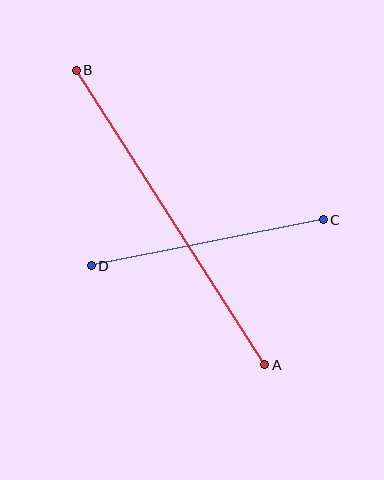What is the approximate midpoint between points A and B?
The midpoint is at approximately (170, 217) pixels.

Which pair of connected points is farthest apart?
Points A and B are farthest apart.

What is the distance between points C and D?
The distance is approximately 237 pixels.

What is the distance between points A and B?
The distance is approximately 350 pixels.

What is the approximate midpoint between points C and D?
The midpoint is at approximately (207, 243) pixels.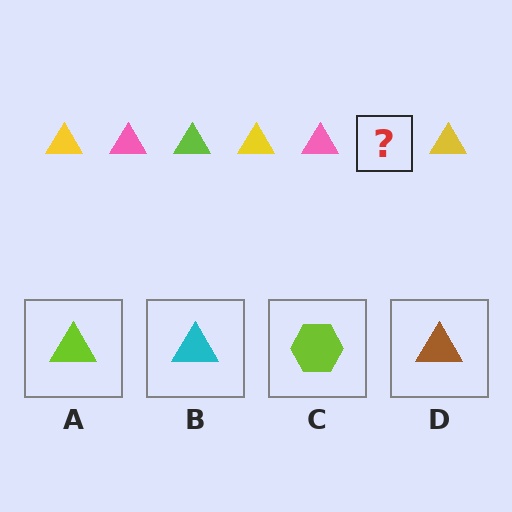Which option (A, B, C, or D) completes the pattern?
A.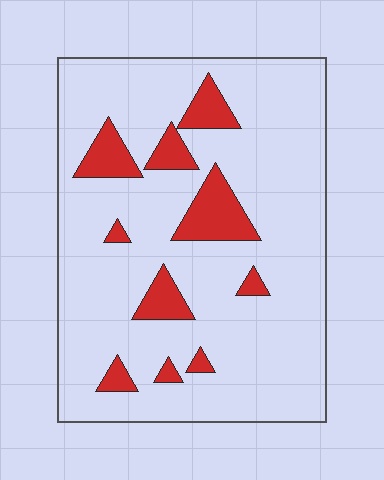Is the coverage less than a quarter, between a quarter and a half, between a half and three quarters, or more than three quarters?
Less than a quarter.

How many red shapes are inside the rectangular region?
10.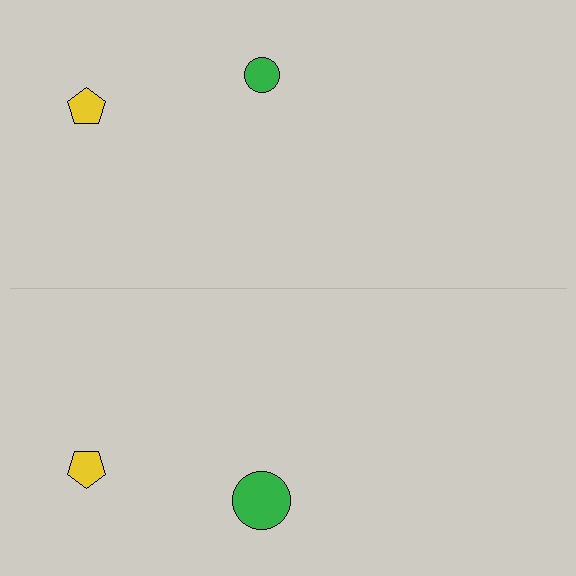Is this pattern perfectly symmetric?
No, the pattern is not perfectly symmetric. The green circle on the bottom side has a different size than its mirror counterpart.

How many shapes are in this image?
There are 4 shapes in this image.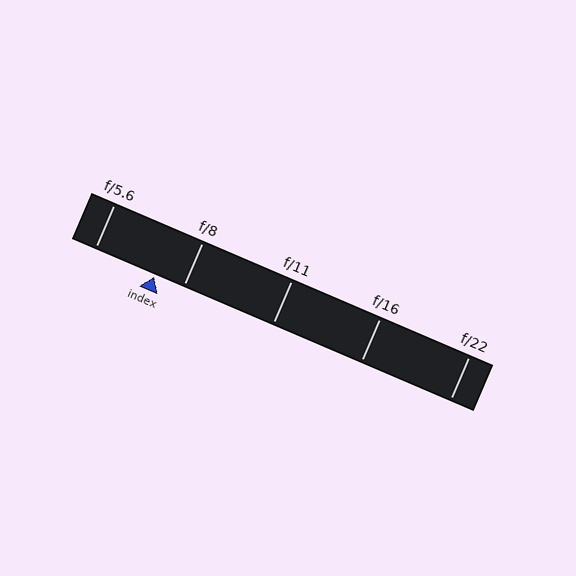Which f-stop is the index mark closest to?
The index mark is closest to f/8.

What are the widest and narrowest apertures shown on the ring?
The widest aperture shown is f/5.6 and the narrowest is f/22.